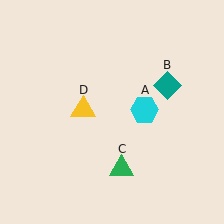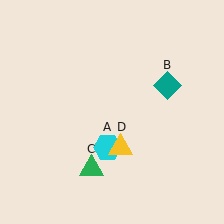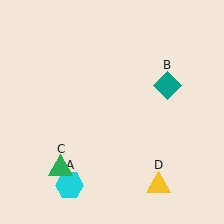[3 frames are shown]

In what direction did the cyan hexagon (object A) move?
The cyan hexagon (object A) moved down and to the left.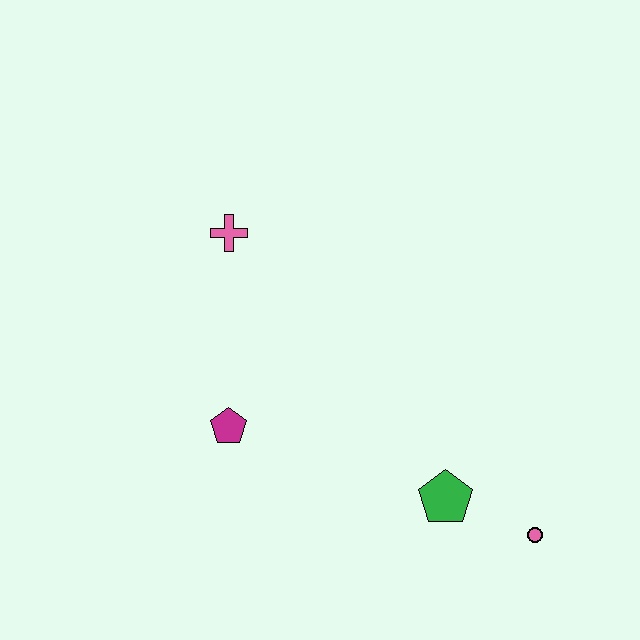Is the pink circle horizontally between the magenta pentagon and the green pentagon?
No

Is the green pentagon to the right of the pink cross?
Yes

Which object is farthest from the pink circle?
The pink cross is farthest from the pink circle.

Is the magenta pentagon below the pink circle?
No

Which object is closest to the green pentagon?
The pink circle is closest to the green pentagon.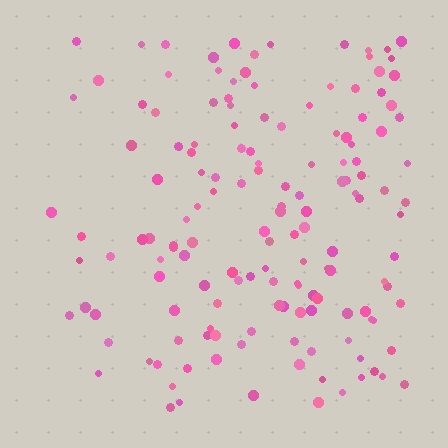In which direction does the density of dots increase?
From left to right, with the right side densest.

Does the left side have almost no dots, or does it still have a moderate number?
Still a moderate number, just noticeably fewer than the right.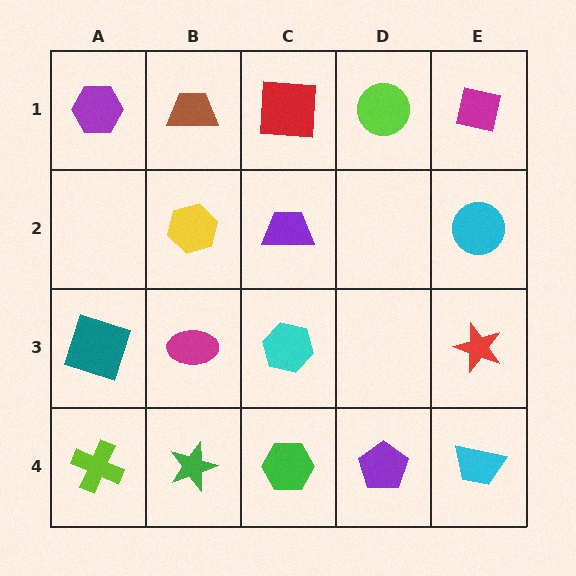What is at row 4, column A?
A lime cross.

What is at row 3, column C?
A cyan hexagon.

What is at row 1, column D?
A lime circle.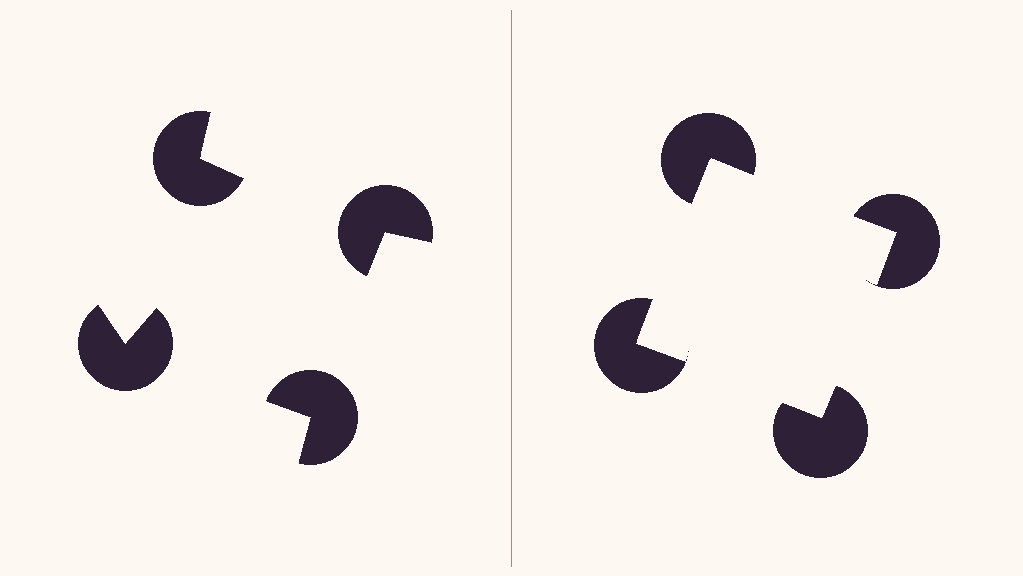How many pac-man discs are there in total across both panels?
8 — 4 on each side.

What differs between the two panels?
The pac-man discs are positioned identically on both sides; only the wedge orientations differ. On the right they align to a square; on the left they are misaligned.